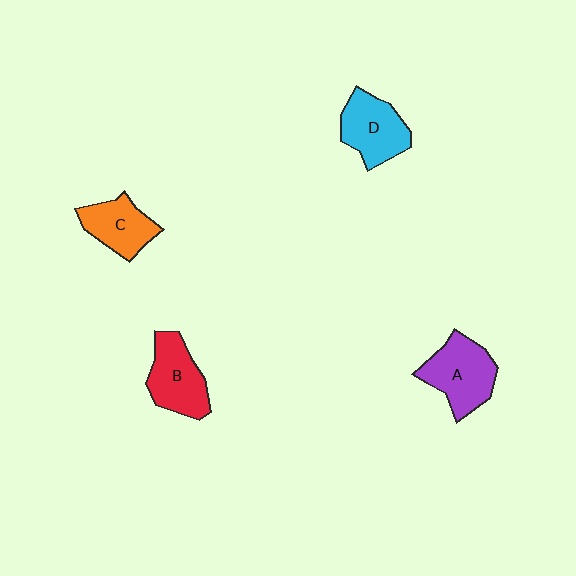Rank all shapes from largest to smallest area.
From largest to smallest: A (purple), B (red), D (cyan), C (orange).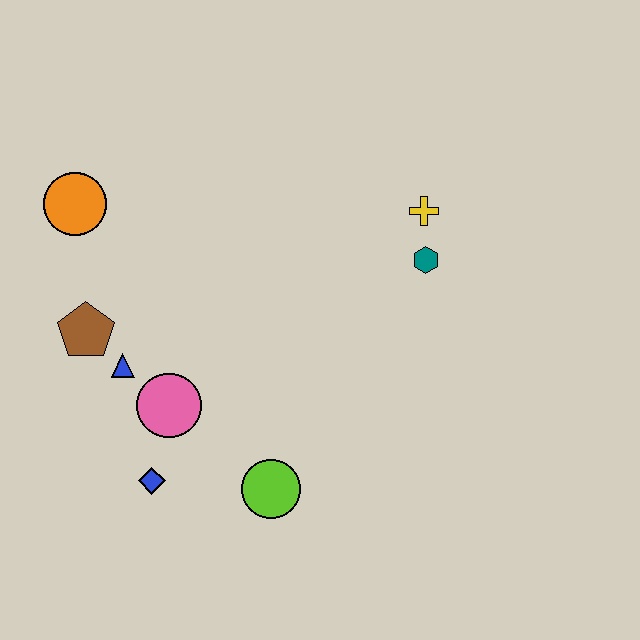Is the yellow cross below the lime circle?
No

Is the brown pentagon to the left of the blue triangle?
Yes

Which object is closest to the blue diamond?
The pink circle is closest to the blue diamond.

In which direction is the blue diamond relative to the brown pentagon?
The blue diamond is below the brown pentagon.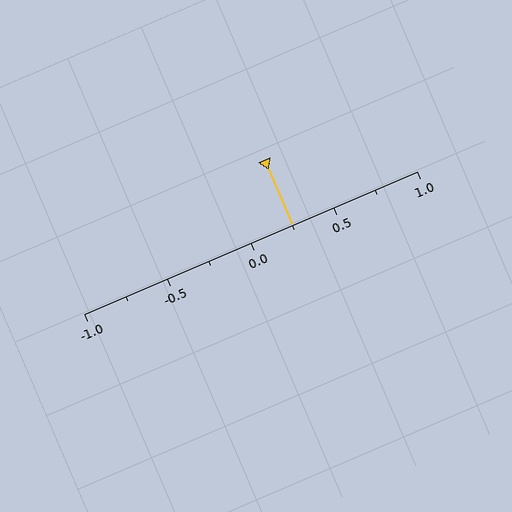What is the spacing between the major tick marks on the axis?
The major ticks are spaced 0.5 apart.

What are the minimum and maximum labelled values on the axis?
The axis runs from -1.0 to 1.0.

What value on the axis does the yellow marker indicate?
The marker indicates approximately 0.25.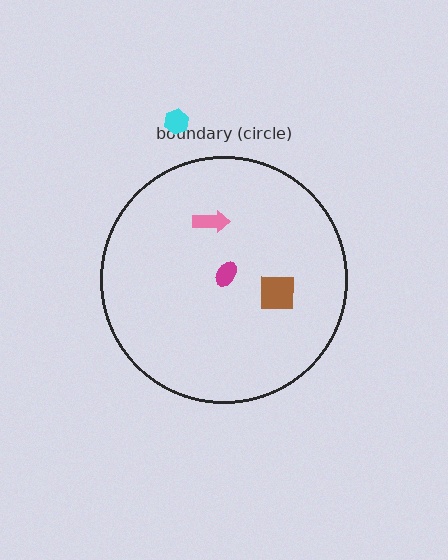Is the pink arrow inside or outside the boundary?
Inside.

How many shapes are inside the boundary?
3 inside, 1 outside.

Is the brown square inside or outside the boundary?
Inside.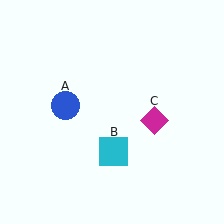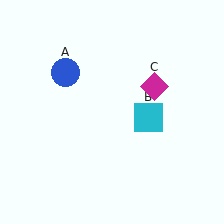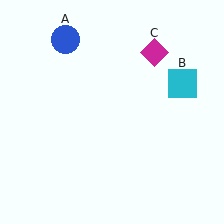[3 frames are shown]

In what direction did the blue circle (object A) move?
The blue circle (object A) moved up.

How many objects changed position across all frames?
3 objects changed position: blue circle (object A), cyan square (object B), magenta diamond (object C).